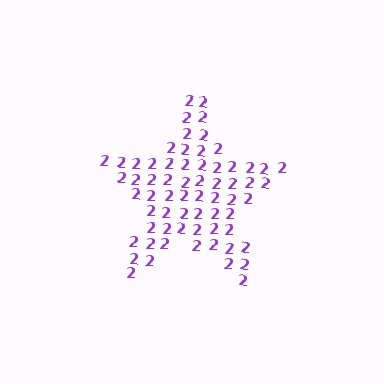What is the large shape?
The large shape is a star.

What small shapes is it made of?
It is made of small digit 2's.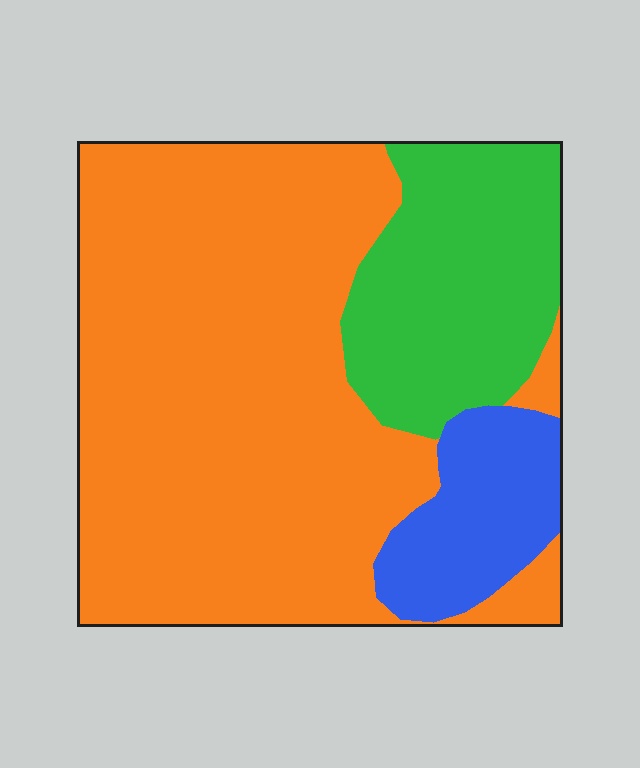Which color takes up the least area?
Blue, at roughly 10%.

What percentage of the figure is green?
Green takes up about one fifth (1/5) of the figure.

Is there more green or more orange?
Orange.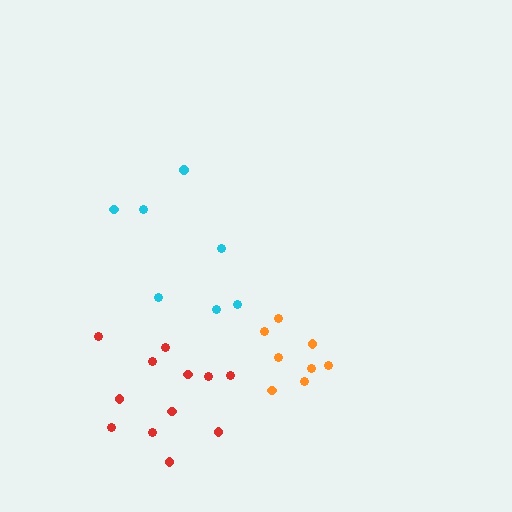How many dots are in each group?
Group 1: 7 dots, Group 2: 8 dots, Group 3: 12 dots (27 total).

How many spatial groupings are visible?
There are 3 spatial groupings.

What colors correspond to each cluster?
The clusters are colored: cyan, orange, red.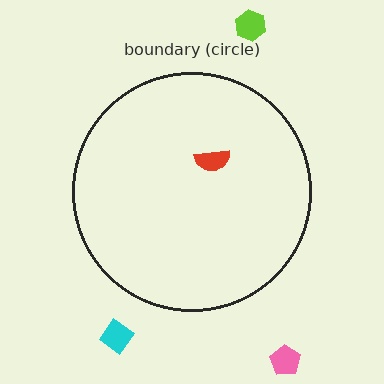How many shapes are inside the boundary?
1 inside, 3 outside.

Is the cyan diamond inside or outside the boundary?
Outside.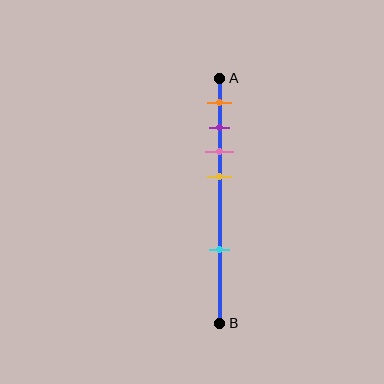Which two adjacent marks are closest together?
The purple and pink marks are the closest adjacent pair.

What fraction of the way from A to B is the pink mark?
The pink mark is approximately 30% (0.3) of the way from A to B.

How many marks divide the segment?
There are 5 marks dividing the segment.